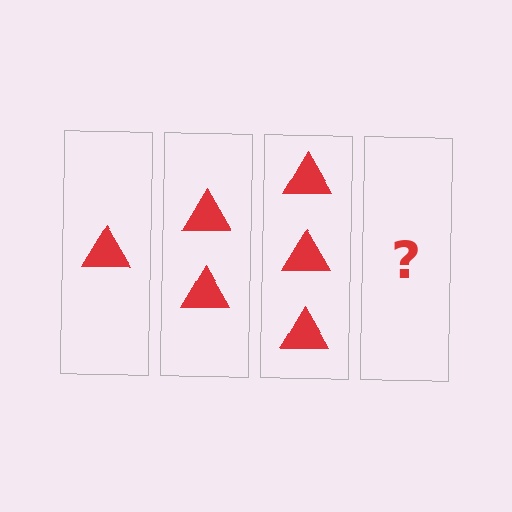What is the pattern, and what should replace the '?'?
The pattern is that each step adds one more triangle. The '?' should be 4 triangles.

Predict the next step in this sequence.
The next step is 4 triangles.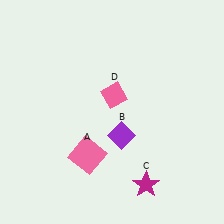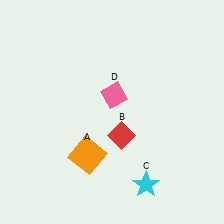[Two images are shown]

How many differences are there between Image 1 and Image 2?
There are 3 differences between the two images.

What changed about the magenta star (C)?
In Image 1, C is magenta. In Image 2, it changed to cyan.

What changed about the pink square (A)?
In Image 1, A is pink. In Image 2, it changed to orange.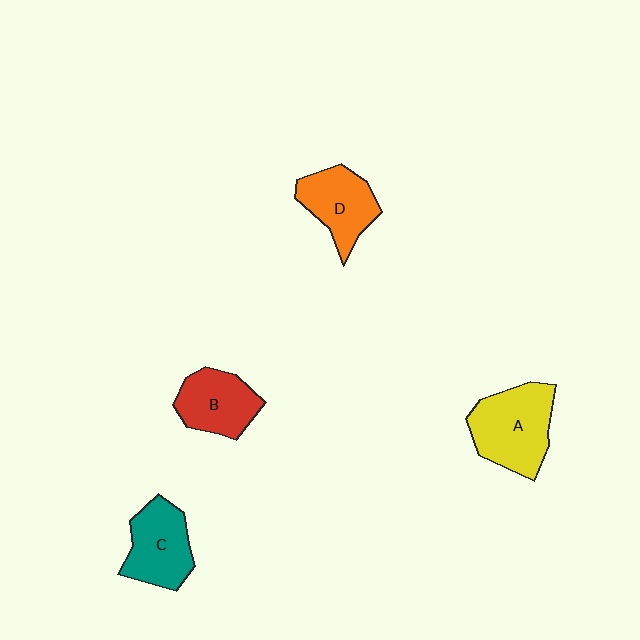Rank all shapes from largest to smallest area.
From largest to smallest: A (yellow), C (teal), D (orange), B (red).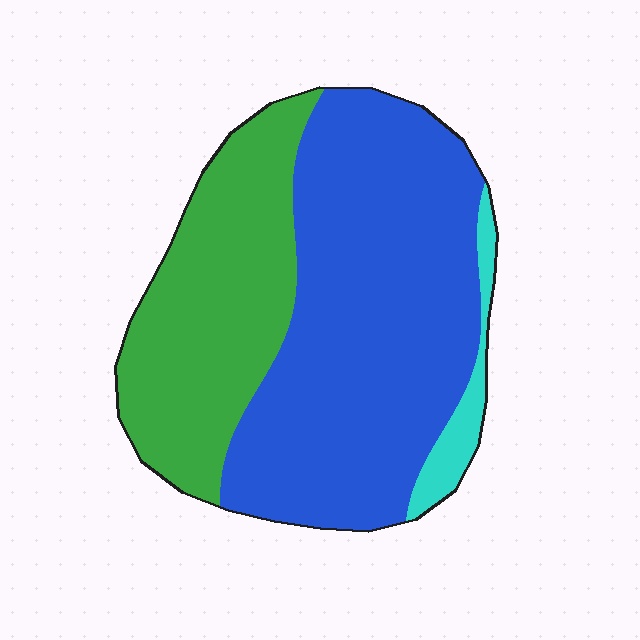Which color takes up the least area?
Cyan, at roughly 5%.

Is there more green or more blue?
Blue.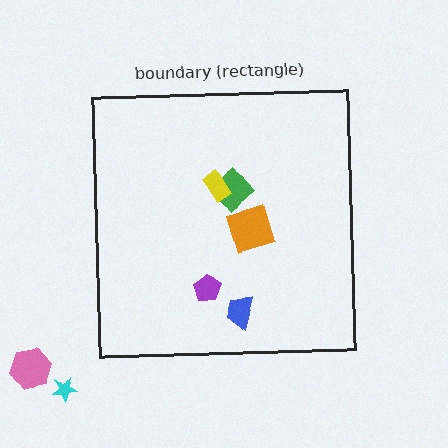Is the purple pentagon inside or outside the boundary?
Inside.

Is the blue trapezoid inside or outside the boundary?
Inside.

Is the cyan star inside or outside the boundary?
Outside.